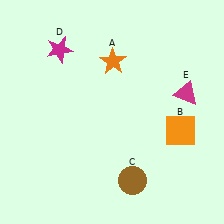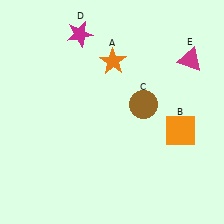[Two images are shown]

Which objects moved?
The objects that moved are: the brown circle (C), the magenta star (D), the magenta triangle (E).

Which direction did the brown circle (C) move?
The brown circle (C) moved up.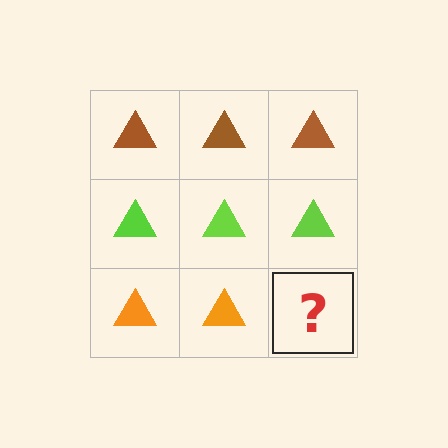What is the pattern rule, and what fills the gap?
The rule is that each row has a consistent color. The gap should be filled with an orange triangle.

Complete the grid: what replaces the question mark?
The question mark should be replaced with an orange triangle.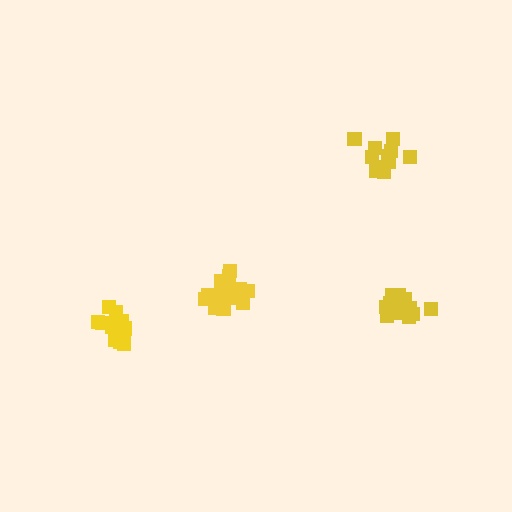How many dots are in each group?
Group 1: 12 dots, Group 2: 14 dots, Group 3: 15 dots, Group 4: 17 dots (58 total).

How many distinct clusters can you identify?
There are 4 distinct clusters.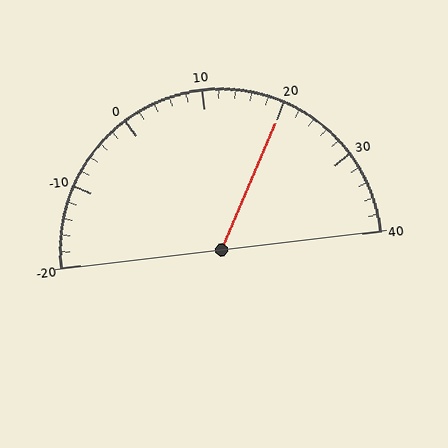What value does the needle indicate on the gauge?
The needle indicates approximately 20.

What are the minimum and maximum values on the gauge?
The gauge ranges from -20 to 40.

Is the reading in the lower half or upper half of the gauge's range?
The reading is in the upper half of the range (-20 to 40).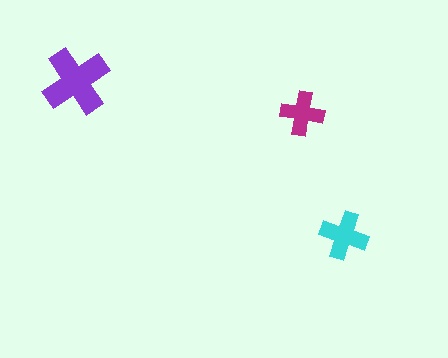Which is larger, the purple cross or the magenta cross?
The purple one.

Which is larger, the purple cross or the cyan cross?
The purple one.